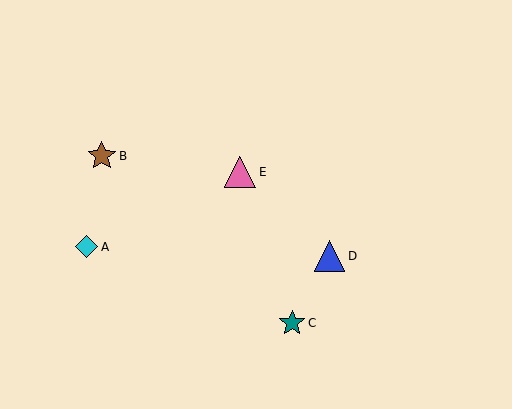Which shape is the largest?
The pink triangle (labeled E) is the largest.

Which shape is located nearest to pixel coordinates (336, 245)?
The blue triangle (labeled D) at (330, 256) is nearest to that location.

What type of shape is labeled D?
Shape D is a blue triangle.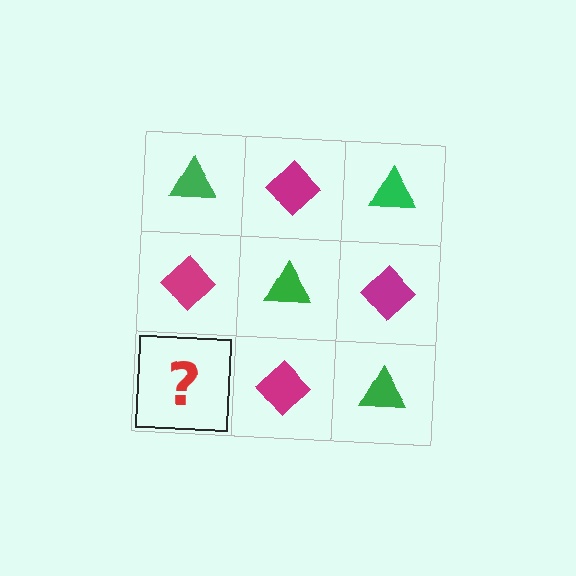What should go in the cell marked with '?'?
The missing cell should contain a green triangle.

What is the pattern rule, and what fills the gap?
The rule is that it alternates green triangle and magenta diamond in a checkerboard pattern. The gap should be filled with a green triangle.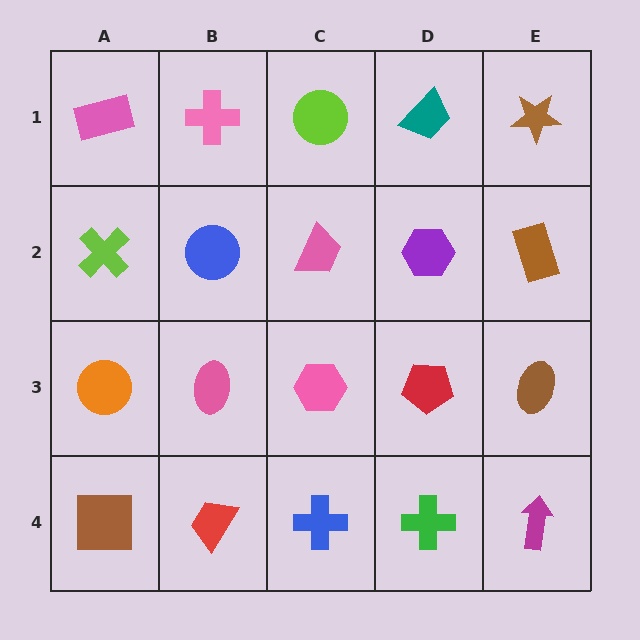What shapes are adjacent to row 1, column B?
A blue circle (row 2, column B), a pink rectangle (row 1, column A), a lime circle (row 1, column C).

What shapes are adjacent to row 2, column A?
A pink rectangle (row 1, column A), an orange circle (row 3, column A), a blue circle (row 2, column B).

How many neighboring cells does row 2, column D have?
4.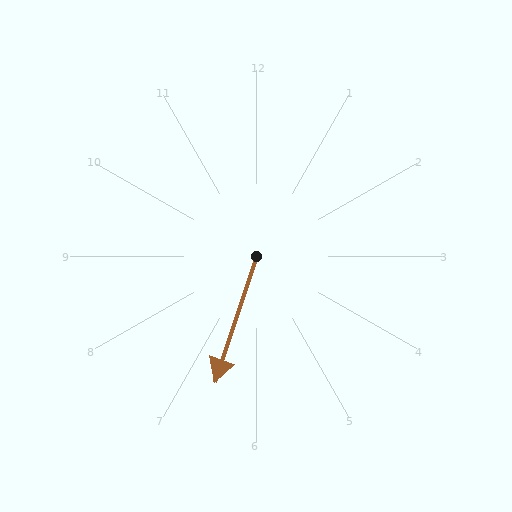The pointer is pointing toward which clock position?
Roughly 7 o'clock.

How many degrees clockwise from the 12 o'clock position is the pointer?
Approximately 198 degrees.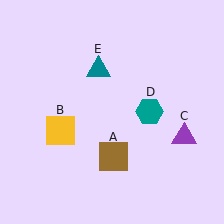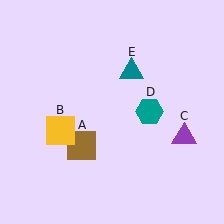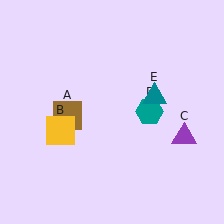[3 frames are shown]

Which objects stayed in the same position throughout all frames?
Yellow square (object B) and purple triangle (object C) and teal hexagon (object D) remained stationary.